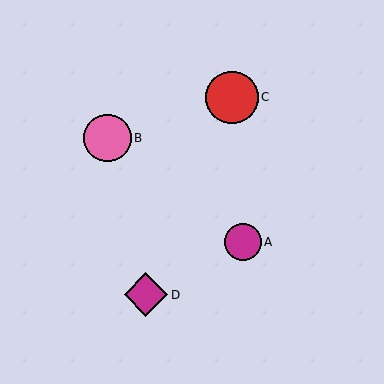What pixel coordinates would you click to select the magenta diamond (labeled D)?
Click at (146, 295) to select the magenta diamond D.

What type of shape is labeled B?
Shape B is a pink circle.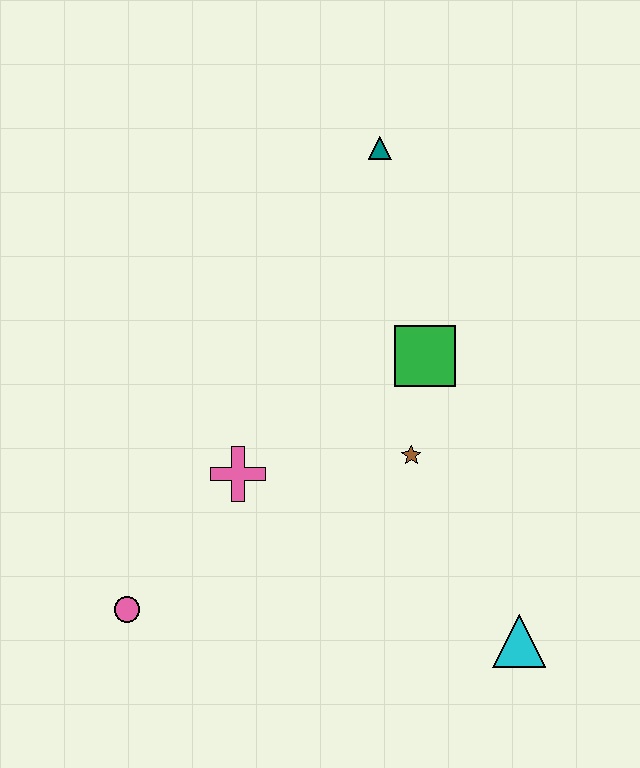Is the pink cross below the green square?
Yes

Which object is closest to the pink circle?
The pink cross is closest to the pink circle.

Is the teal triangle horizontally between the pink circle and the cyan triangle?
Yes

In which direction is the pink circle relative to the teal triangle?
The pink circle is below the teal triangle.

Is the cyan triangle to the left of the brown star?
No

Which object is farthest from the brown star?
The pink circle is farthest from the brown star.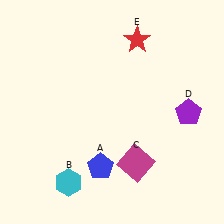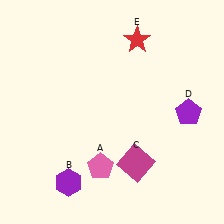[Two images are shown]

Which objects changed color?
A changed from blue to pink. B changed from cyan to purple.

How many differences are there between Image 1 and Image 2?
There are 2 differences between the two images.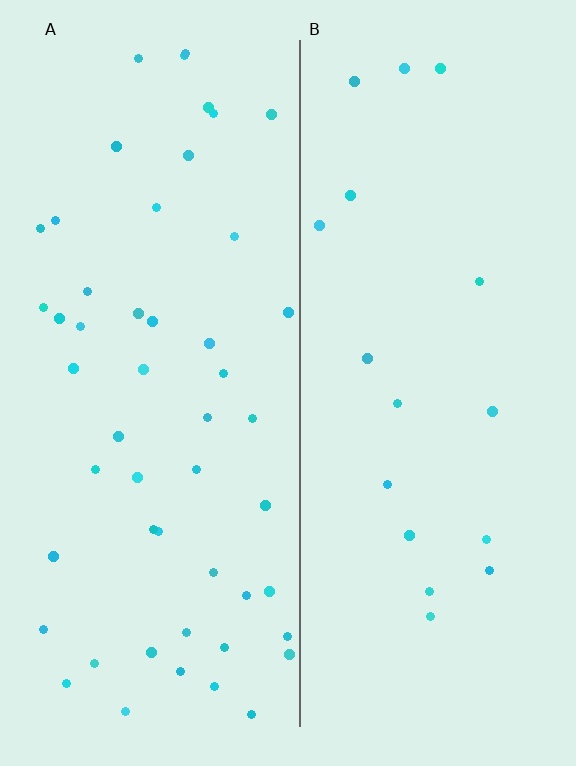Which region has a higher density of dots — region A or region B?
A (the left).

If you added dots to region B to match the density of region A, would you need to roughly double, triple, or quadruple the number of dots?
Approximately triple.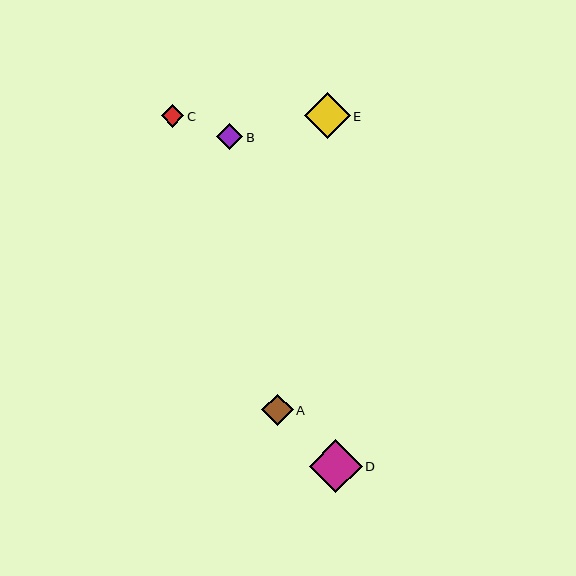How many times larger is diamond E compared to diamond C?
Diamond E is approximately 2.0 times the size of diamond C.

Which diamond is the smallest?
Diamond C is the smallest with a size of approximately 23 pixels.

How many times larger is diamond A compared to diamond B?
Diamond A is approximately 1.2 times the size of diamond B.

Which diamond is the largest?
Diamond D is the largest with a size of approximately 53 pixels.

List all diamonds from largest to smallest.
From largest to smallest: D, E, A, B, C.